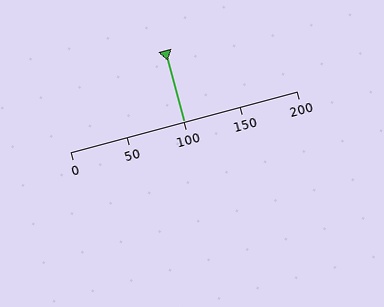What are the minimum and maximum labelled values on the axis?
The axis runs from 0 to 200.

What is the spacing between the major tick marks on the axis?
The major ticks are spaced 50 apart.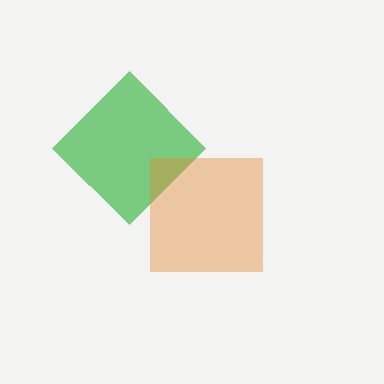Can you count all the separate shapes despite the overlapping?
Yes, there are 2 separate shapes.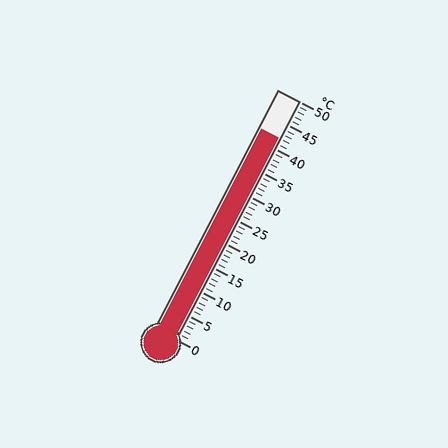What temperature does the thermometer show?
The thermometer shows approximately 42°C.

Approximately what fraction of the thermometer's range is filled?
The thermometer is filled to approximately 85% of its range.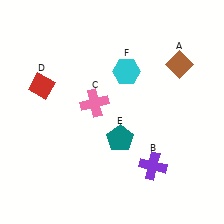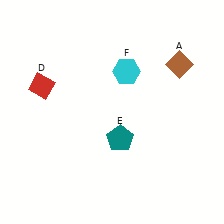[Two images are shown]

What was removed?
The purple cross (B), the pink cross (C) were removed in Image 2.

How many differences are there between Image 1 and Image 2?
There are 2 differences between the two images.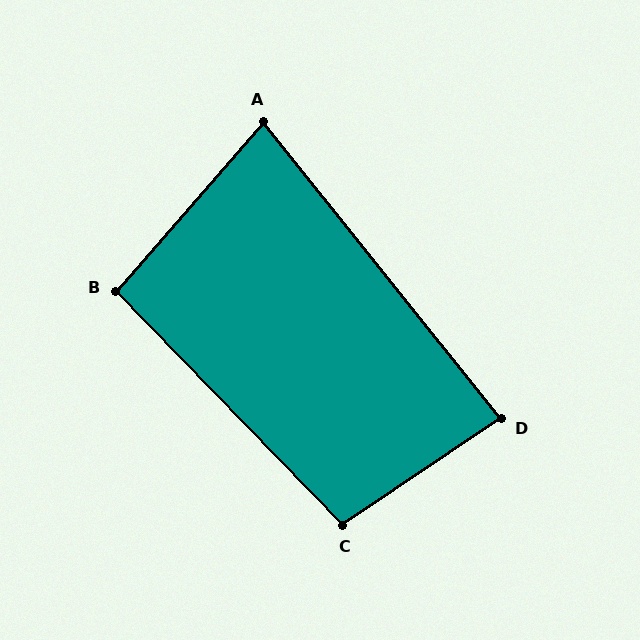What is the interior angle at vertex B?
Approximately 95 degrees (approximately right).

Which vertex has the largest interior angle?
C, at approximately 100 degrees.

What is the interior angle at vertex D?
Approximately 85 degrees (approximately right).